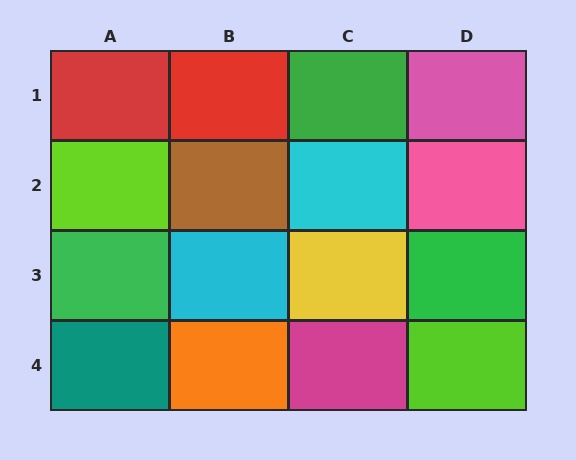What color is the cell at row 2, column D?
Pink.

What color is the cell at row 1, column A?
Red.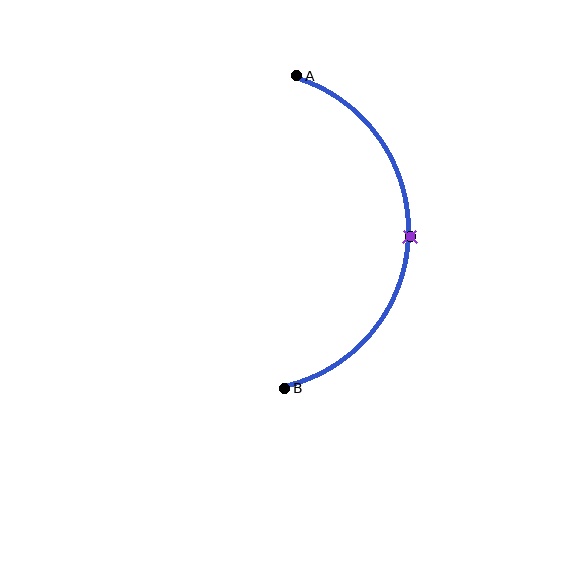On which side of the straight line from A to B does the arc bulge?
The arc bulges to the right of the straight line connecting A and B.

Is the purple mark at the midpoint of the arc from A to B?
Yes. The purple mark lies on the arc at equal arc-length from both A and B — it is the arc midpoint.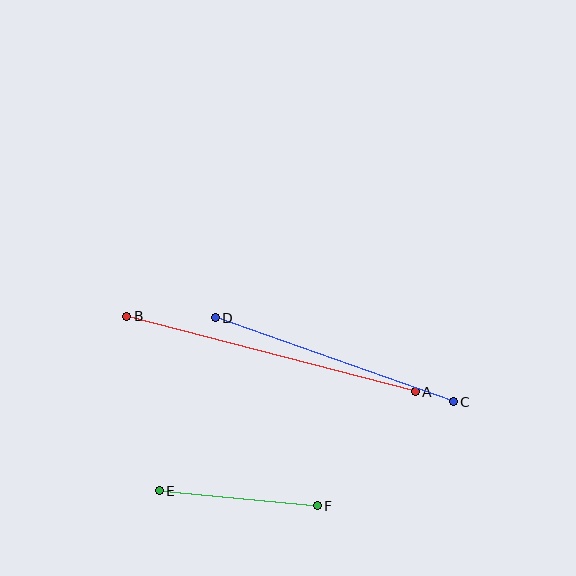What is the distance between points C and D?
The distance is approximately 252 pixels.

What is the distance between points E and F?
The distance is approximately 159 pixels.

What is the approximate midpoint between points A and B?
The midpoint is at approximately (271, 354) pixels.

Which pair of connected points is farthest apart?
Points A and B are farthest apart.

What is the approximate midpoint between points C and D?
The midpoint is at approximately (334, 360) pixels.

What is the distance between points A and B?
The distance is approximately 298 pixels.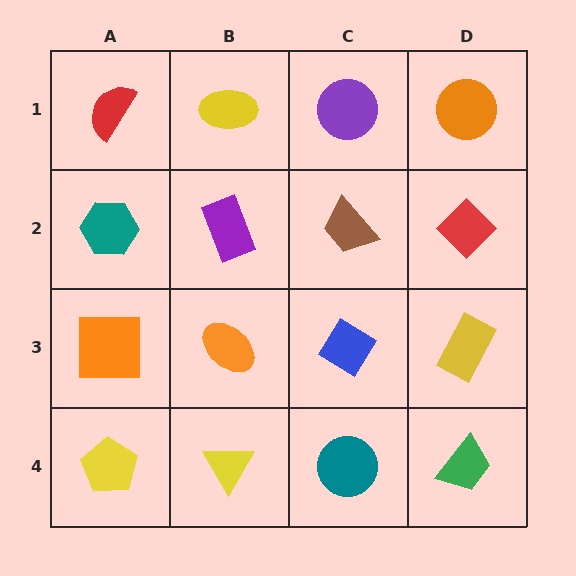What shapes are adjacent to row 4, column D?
A yellow rectangle (row 3, column D), a teal circle (row 4, column C).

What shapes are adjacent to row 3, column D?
A red diamond (row 2, column D), a green trapezoid (row 4, column D), a blue diamond (row 3, column C).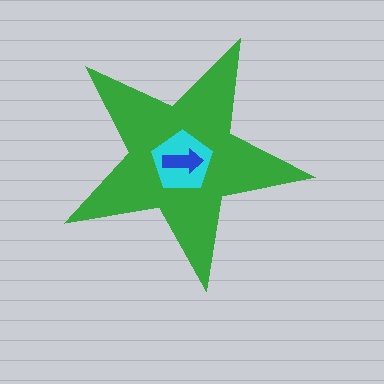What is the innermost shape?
The blue arrow.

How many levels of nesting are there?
3.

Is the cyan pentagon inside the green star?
Yes.